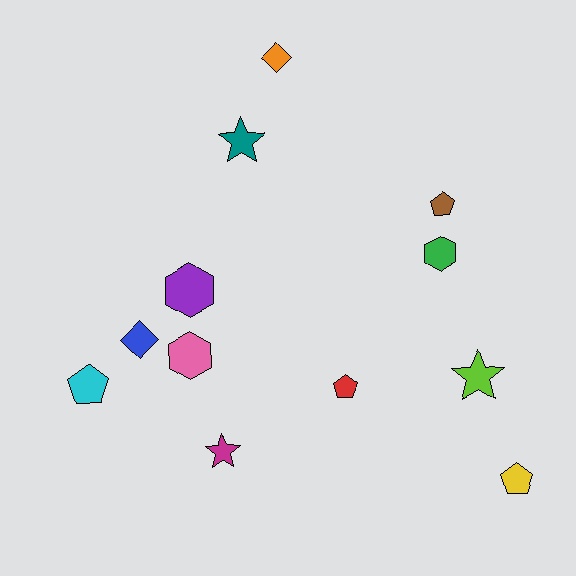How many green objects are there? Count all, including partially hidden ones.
There is 1 green object.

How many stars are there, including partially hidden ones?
There are 3 stars.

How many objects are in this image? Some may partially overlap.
There are 12 objects.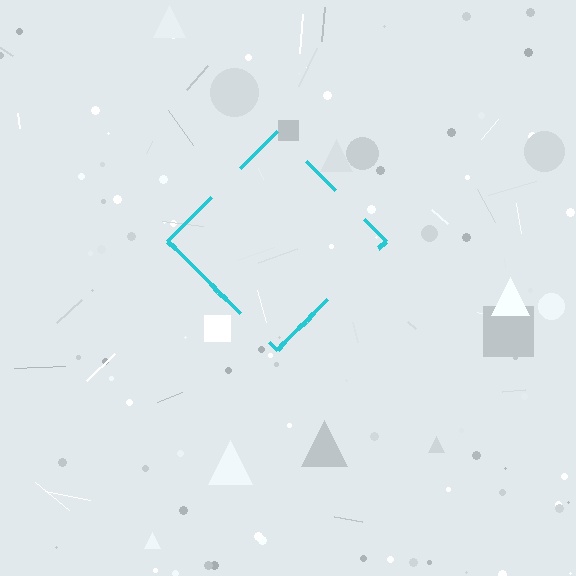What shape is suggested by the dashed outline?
The dashed outline suggests a diamond.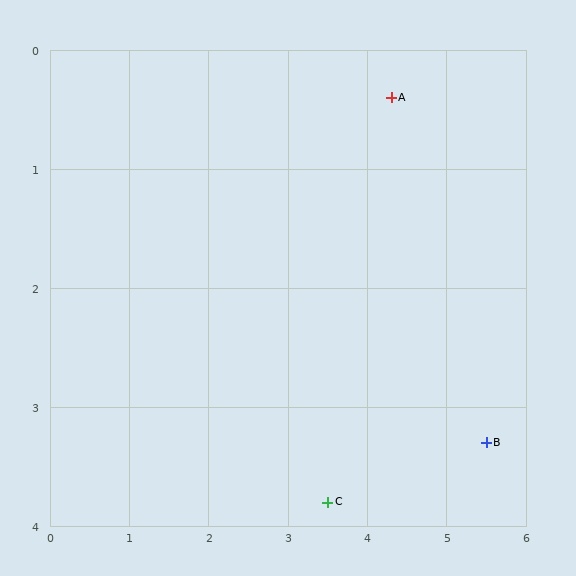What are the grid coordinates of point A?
Point A is at approximately (4.3, 0.4).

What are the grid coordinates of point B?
Point B is at approximately (5.5, 3.3).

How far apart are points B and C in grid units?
Points B and C are about 2.1 grid units apart.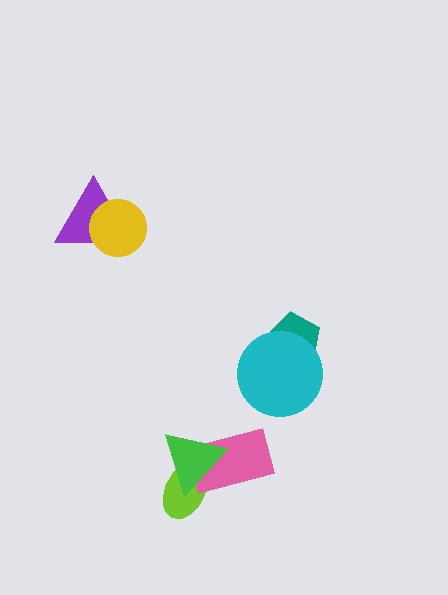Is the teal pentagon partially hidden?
Yes, it is partially covered by another shape.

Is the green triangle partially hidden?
No, no other shape covers it.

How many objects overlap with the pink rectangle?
2 objects overlap with the pink rectangle.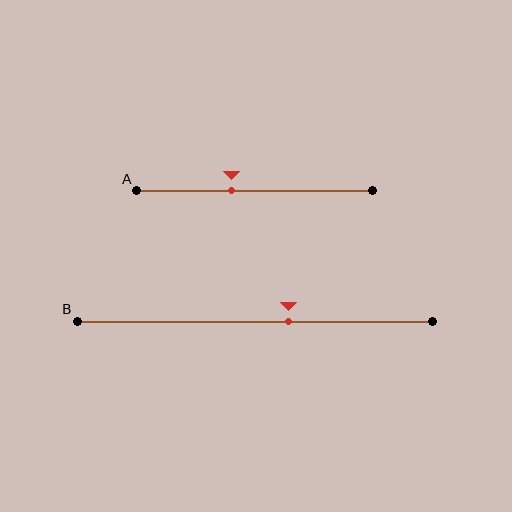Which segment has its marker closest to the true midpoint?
Segment B has its marker closest to the true midpoint.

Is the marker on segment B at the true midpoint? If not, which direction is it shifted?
No, the marker on segment B is shifted to the right by about 10% of the segment length.